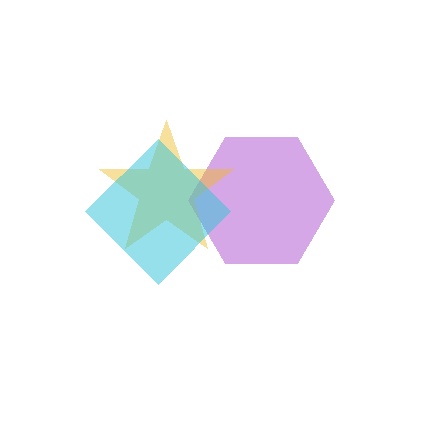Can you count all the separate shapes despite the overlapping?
Yes, there are 3 separate shapes.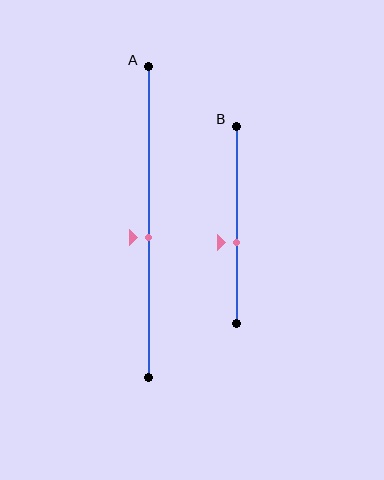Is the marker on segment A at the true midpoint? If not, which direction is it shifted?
No, the marker on segment A is shifted downward by about 5% of the segment length.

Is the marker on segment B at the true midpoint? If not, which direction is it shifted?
No, the marker on segment B is shifted downward by about 9% of the segment length.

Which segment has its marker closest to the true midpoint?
Segment A has its marker closest to the true midpoint.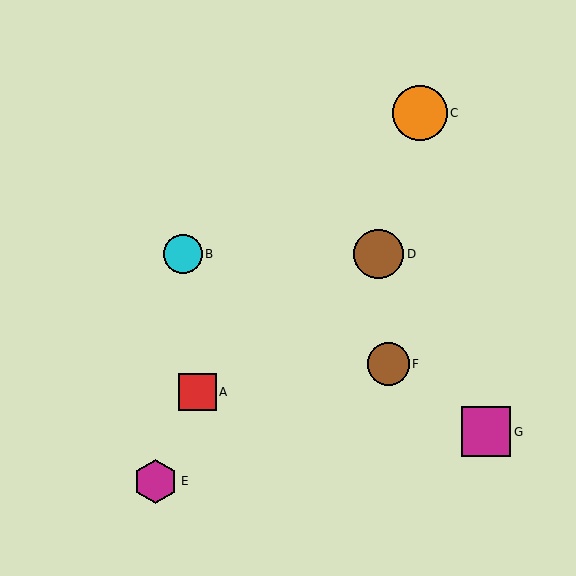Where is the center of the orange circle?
The center of the orange circle is at (420, 113).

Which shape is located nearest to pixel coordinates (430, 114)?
The orange circle (labeled C) at (420, 113) is nearest to that location.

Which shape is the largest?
The orange circle (labeled C) is the largest.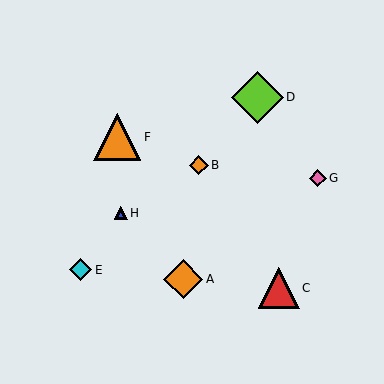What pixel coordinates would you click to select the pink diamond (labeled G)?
Click at (318, 178) to select the pink diamond G.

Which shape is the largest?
The lime diamond (labeled D) is the largest.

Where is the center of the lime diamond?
The center of the lime diamond is at (258, 97).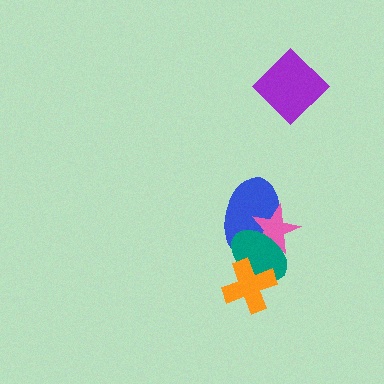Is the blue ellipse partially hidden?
Yes, it is partially covered by another shape.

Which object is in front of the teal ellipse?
The orange cross is in front of the teal ellipse.